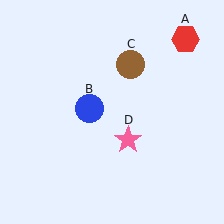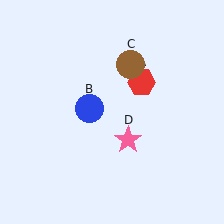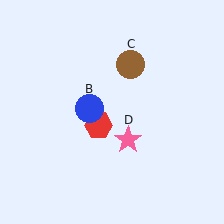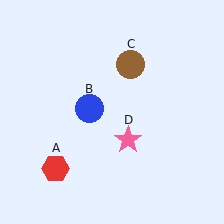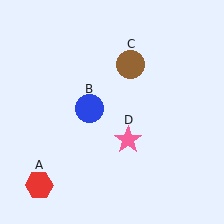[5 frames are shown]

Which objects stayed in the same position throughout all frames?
Blue circle (object B) and brown circle (object C) and pink star (object D) remained stationary.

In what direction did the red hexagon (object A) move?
The red hexagon (object A) moved down and to the left.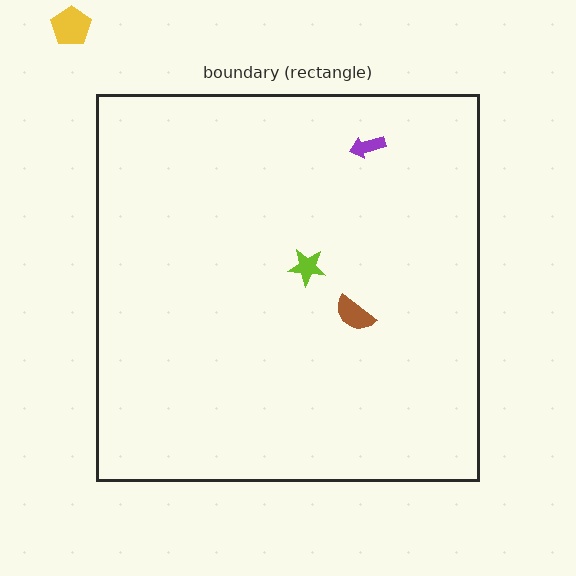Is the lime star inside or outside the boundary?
Inside.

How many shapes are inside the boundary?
3 inside, 1 outside.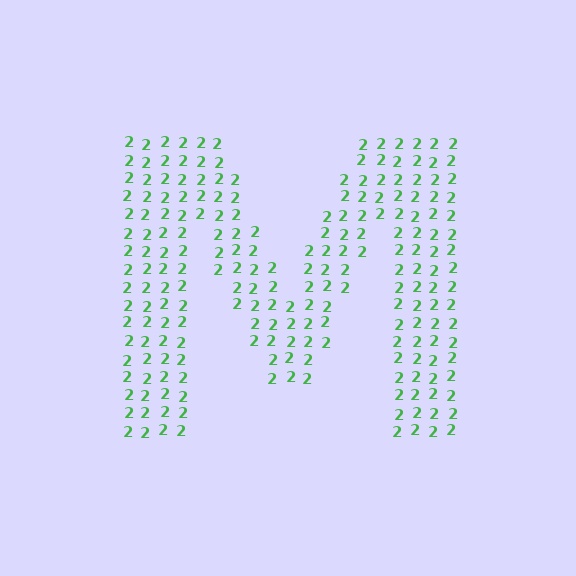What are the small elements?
The small elements are digit 2's.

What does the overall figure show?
The overall figure shows the letter M.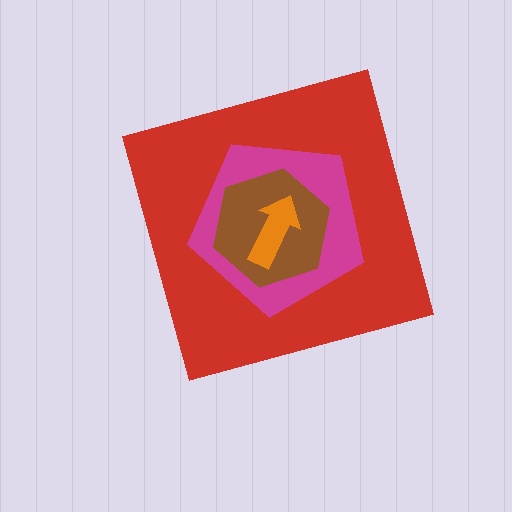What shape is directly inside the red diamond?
The magenta pentagon.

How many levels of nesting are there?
4.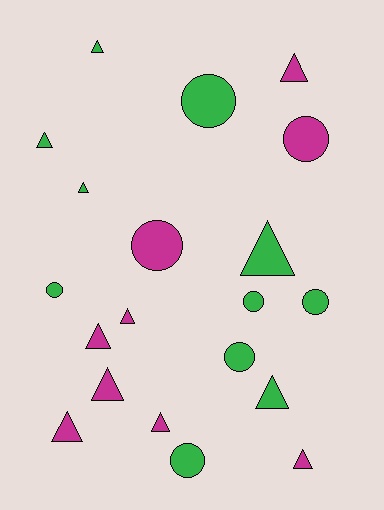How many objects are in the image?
There are 20 objects.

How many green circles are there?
There are 6 green circles.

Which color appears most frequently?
Green, with 11 objects.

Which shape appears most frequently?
Triangle, with 12 objects.